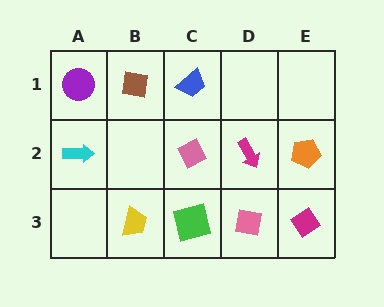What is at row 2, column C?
A pink diamond.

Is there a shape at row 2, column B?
No, that cell is empty.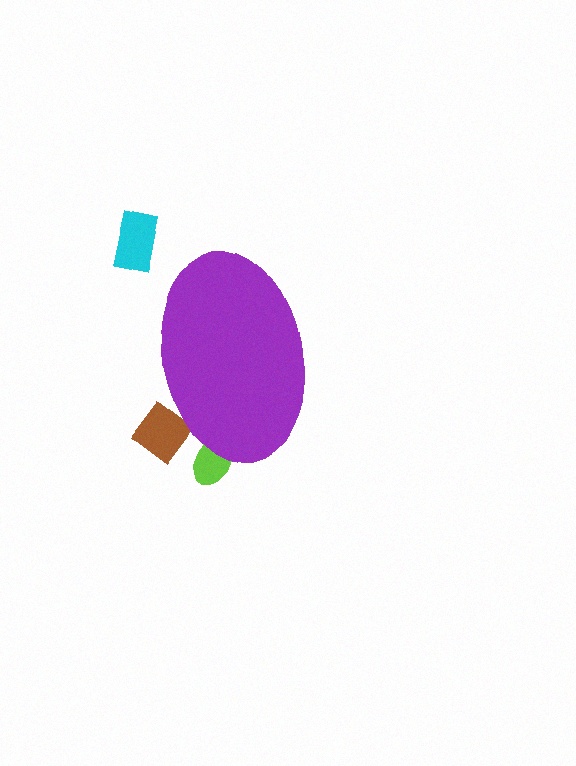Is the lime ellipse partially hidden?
Yes, the lime ellipse is partially hidden behind the purple ellipse.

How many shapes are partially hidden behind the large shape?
2 shapes are partially hidden.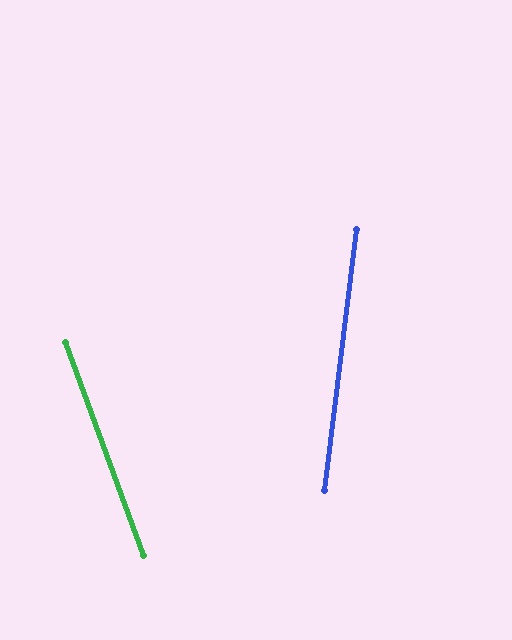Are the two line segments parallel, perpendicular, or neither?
Neither parallel nor perpendicular — they differ by about 27°.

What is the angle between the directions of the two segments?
Approximately 27 degrees.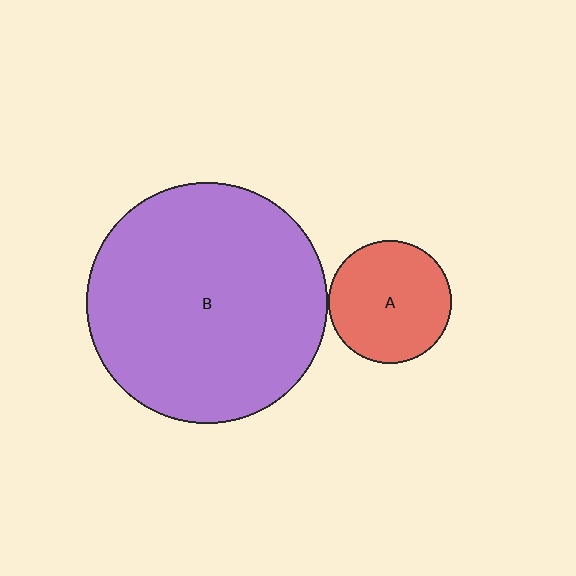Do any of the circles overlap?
No, none of the circles overlap.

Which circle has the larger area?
Circle B (purple).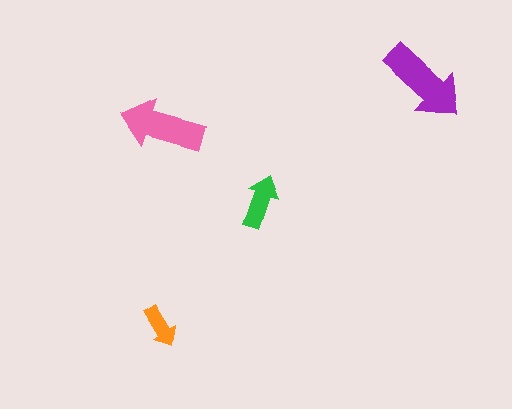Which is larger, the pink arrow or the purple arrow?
The purple one.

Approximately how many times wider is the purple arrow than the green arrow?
About 1.5 times wider.